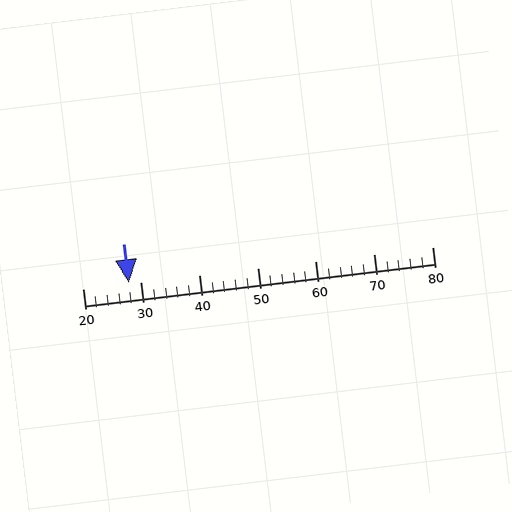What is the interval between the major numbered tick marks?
The major tick marks are spaced 10 units apart.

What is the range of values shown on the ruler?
The ruler shows values from 20 to 80.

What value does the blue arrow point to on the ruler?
The blue arrow points to approximately 28.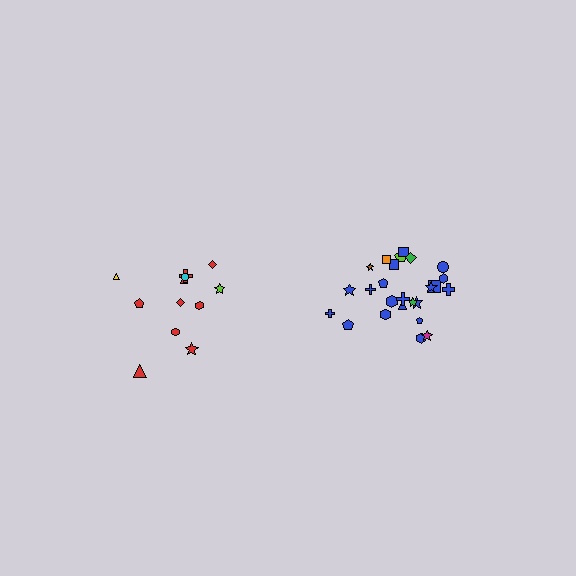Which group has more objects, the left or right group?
The right group.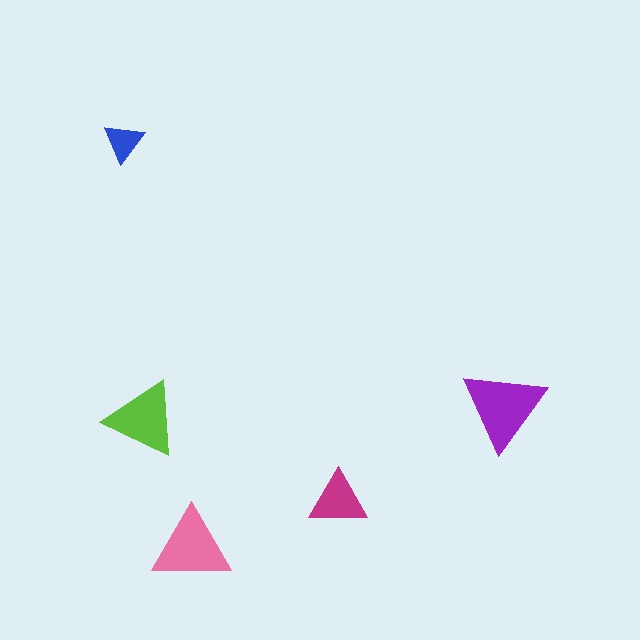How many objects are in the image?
There are 5 objects in the image.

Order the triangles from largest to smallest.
the purple one, the pink one, the lime one, the magenta one, the blue one.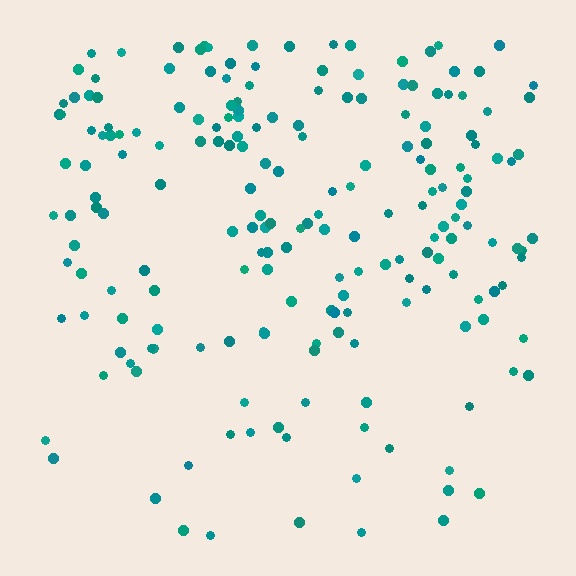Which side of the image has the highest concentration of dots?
The top.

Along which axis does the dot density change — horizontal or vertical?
Vertical.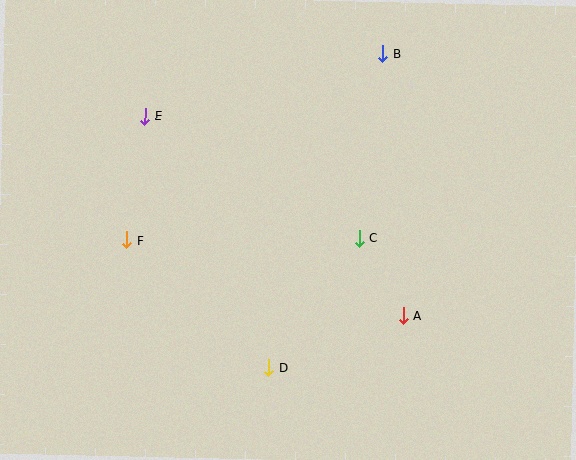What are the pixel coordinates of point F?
Point F is at (126, 240).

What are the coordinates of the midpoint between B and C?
The midpoint between B and C is at (371, 146).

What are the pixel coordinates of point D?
Point D is at (269, 368).